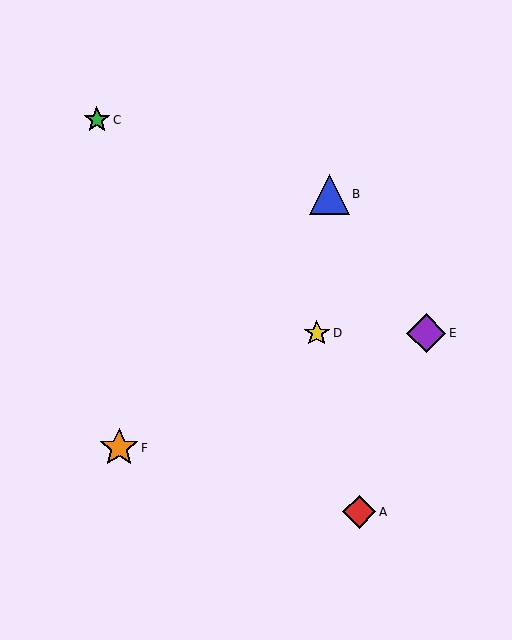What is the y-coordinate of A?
Object A is at y≈512.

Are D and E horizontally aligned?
Yes, both are at y≈333.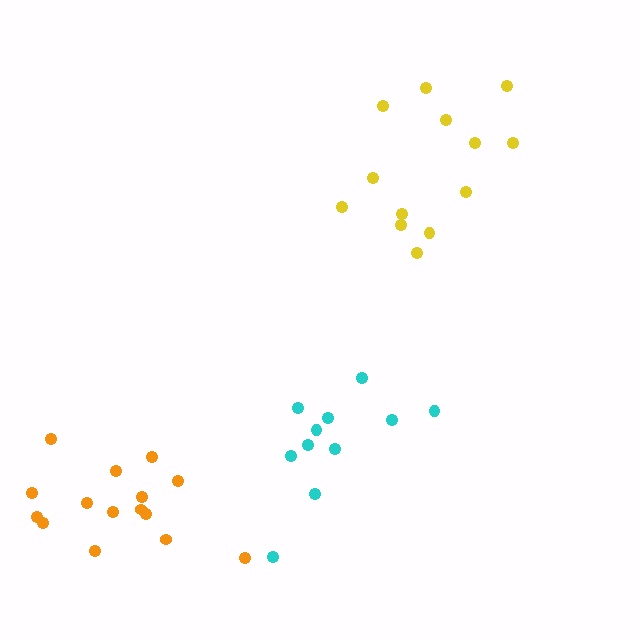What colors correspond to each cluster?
The clusters are colored: cyan, yellow, orange.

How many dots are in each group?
Group 1: 11 dots, Group 2: 13 dots, Group 3: 15 dots (39 total).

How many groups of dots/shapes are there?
There are 3 groups.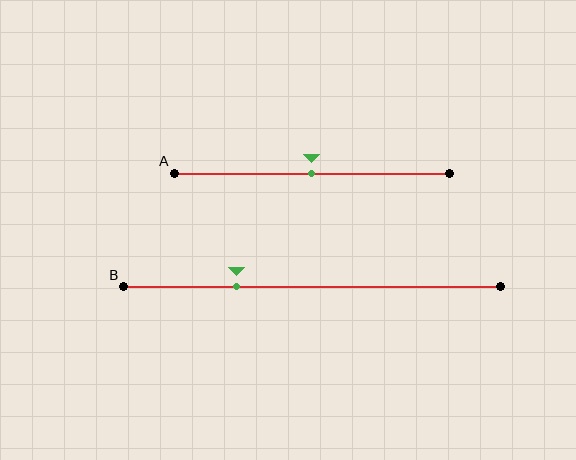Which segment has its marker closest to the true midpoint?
Segment A has its marker closest to the true midpoint.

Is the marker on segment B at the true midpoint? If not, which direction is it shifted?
No, the marker on segment B is shifted to the left by about 20% of the segment length.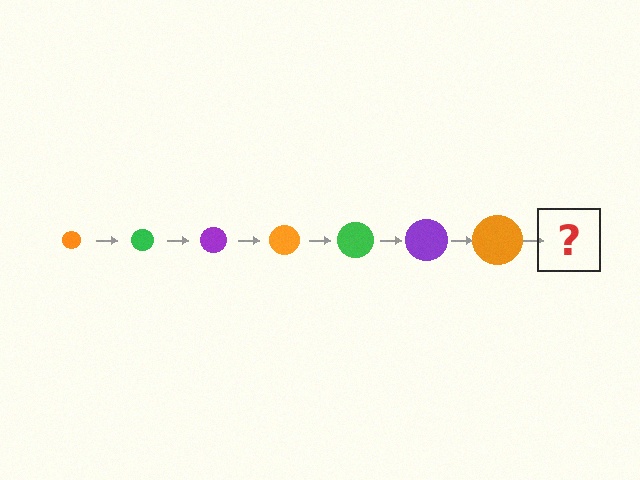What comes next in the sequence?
The next element should be a green circle, larger than the previous one.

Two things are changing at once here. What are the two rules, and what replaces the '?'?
The two rules are that the circle grows larger each step and the color cycles through orange, green, and purple. The '?' should be a green circle, larger than the previous one.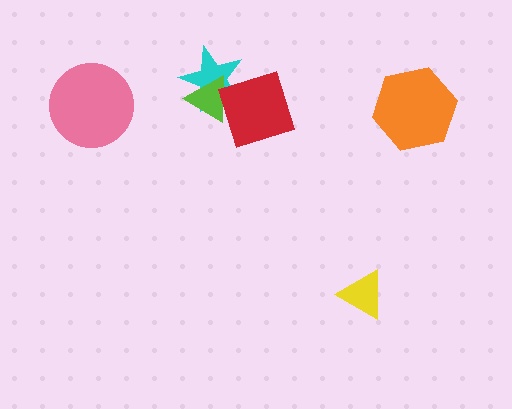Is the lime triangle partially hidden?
Yes, it is partially covered by another shape.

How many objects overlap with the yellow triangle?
0 objects overlap with the yellow triangle.